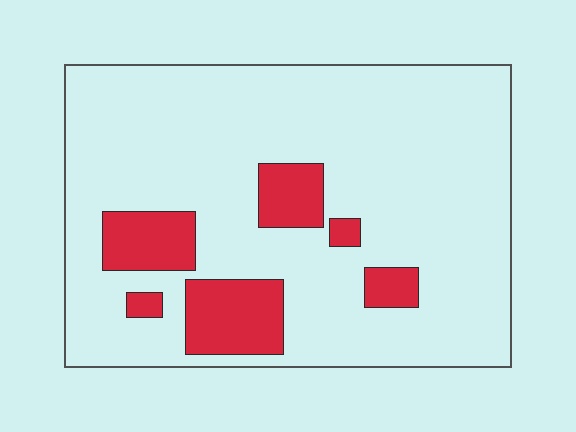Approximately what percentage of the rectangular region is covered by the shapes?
Approximately 15%.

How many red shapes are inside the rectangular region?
6.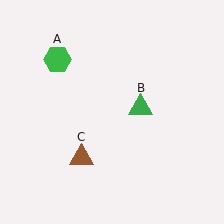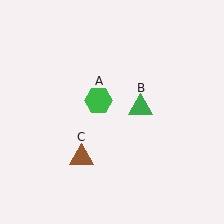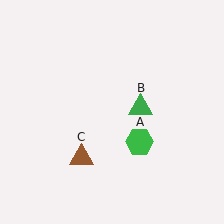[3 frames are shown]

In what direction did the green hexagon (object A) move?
The green hexagon (object A) moved down and to the right.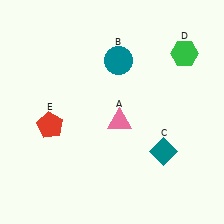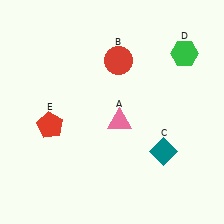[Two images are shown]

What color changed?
The circle (B) changed from teal in Image 1 to red in Image 2.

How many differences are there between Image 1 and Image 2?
There is 1 difference between the two images.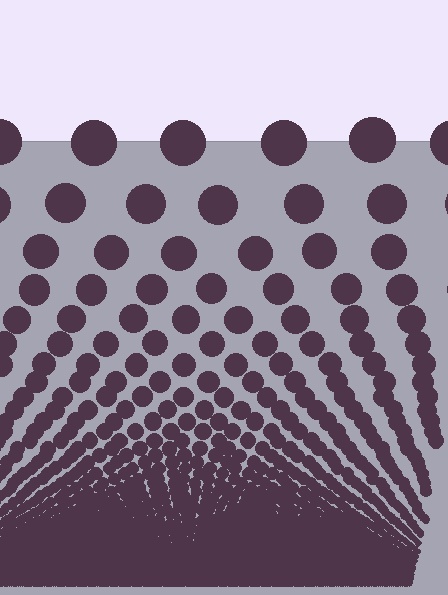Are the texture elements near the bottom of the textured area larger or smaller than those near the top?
Smaller. The gradient is inverted — elements near the bottom are smaller and denser.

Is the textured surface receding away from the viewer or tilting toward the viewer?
The surface appears to tilt toward the viewer. Texture elements get larger and sparser toward the top.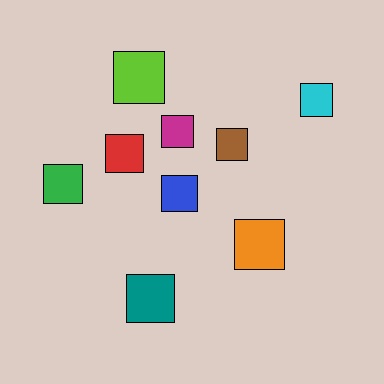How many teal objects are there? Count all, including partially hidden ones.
There is 1 teal object.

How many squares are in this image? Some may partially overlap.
There are 9 squares.